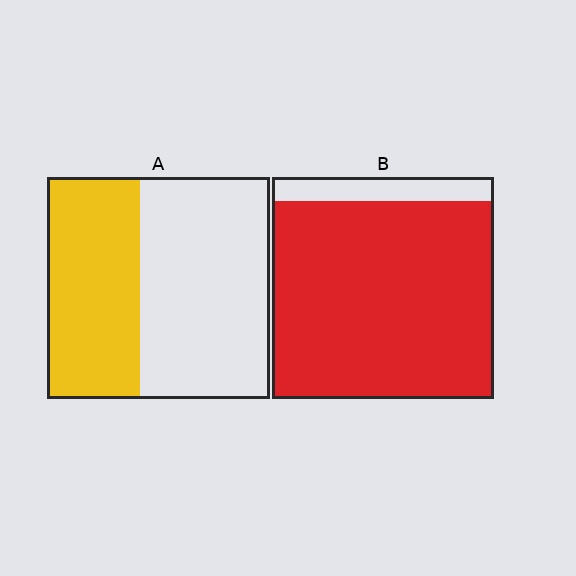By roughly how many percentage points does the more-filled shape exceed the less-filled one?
By roughly 45 percentage points (B over A).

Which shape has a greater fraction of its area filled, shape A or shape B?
Shape B.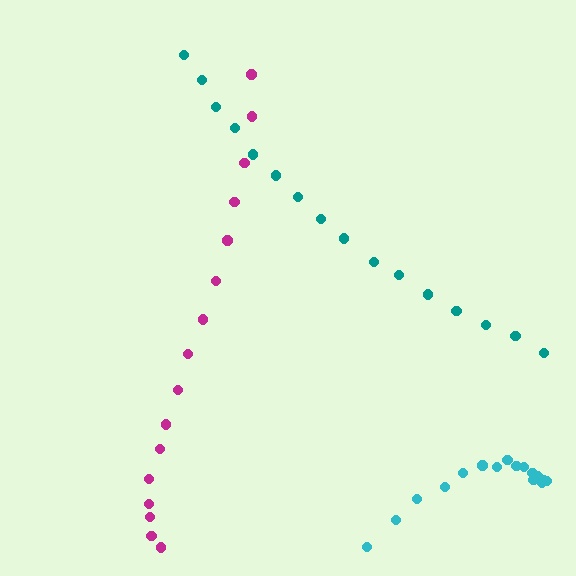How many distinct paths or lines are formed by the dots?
There are 3 distinct paths.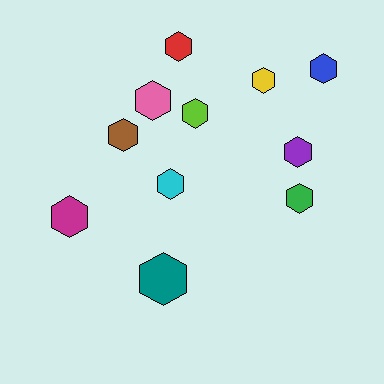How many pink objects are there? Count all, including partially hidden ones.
There is 1 pink object.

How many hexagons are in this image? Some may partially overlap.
There are 11 hexagons.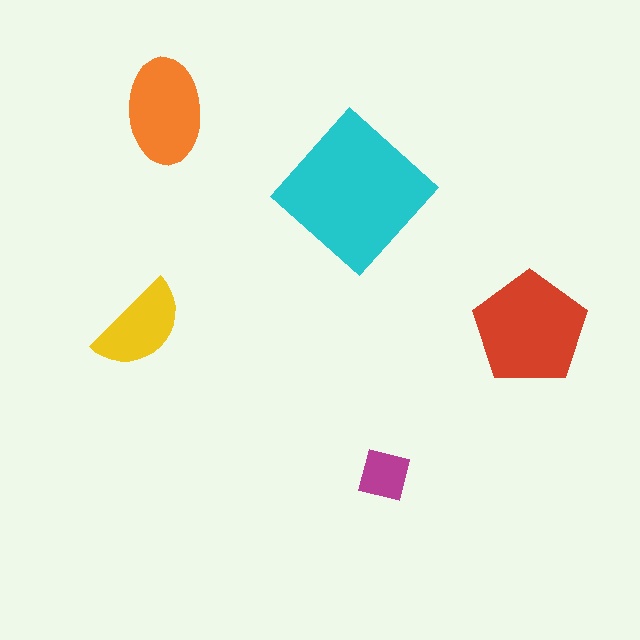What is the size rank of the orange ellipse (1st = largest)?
3rd.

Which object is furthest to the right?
The red pentagon is rightmost.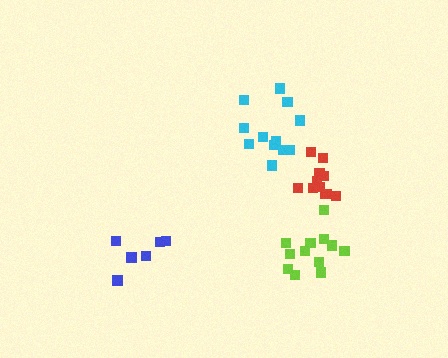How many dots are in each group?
Group 1: 6 dots, Group 2: 11 dots, Group 3: 12 dots, Group 4: 12 dots (41 total).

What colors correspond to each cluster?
The clusters are colored: blue, red, cyan, lime.